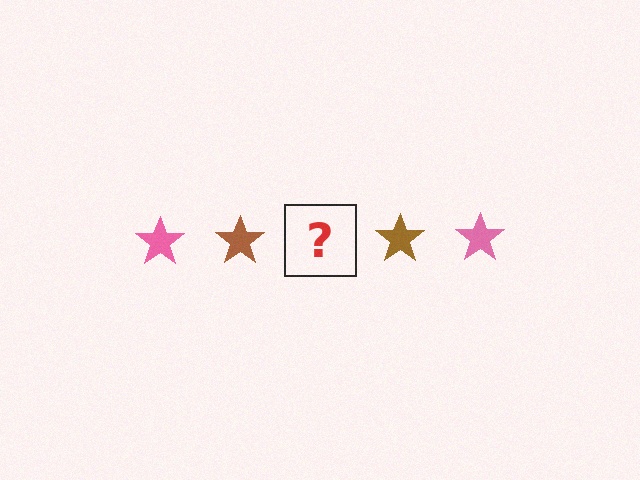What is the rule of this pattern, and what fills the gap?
The rule is that the pattern cycles through pink, brown stars. The gap should be filled with a pink star.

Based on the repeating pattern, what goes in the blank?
The blank should be a pink star.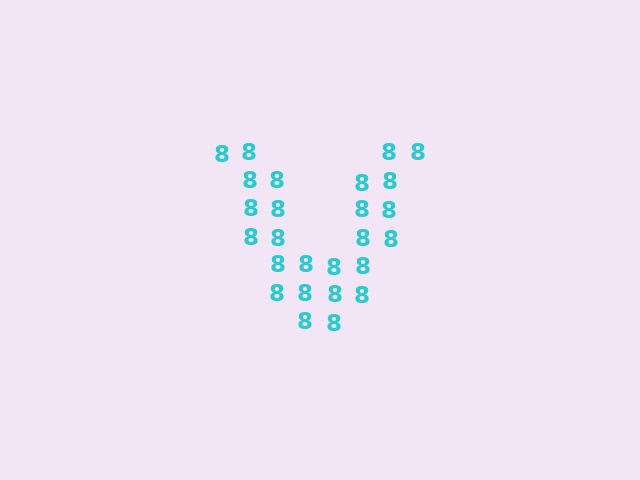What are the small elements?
The small elements are digit 8's.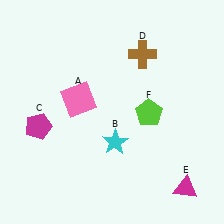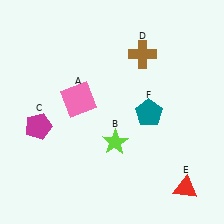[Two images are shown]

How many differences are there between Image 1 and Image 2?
There are 3 differences between the two images.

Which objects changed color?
B changed from cyan to lime. E changed from magenta to red. F changed from lime to teal.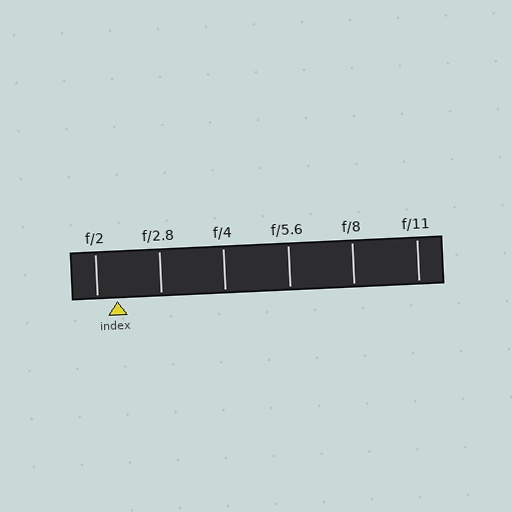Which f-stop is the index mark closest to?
The index mark is closest to f/2.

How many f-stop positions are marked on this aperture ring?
There are 6 f-stop positions marked.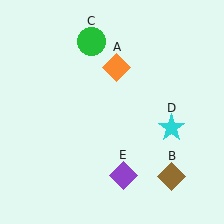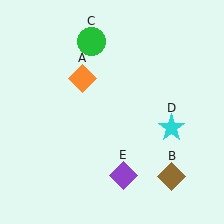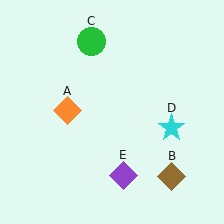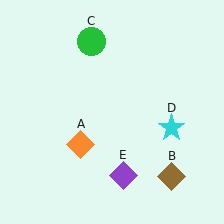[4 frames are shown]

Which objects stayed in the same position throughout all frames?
Brown diamond (object B) and green circle (object C) and cyan star (object D) and purple diamond (object E) remained stationary.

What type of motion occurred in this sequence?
The orange diamond (object A) rotated counterclockwise around the center of the scene.